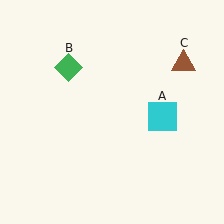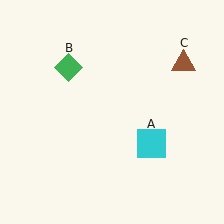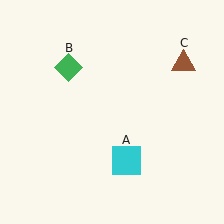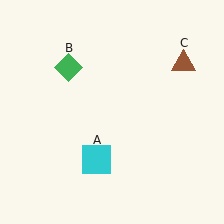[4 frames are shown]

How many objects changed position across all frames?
1 object changed position: cyan square (object A).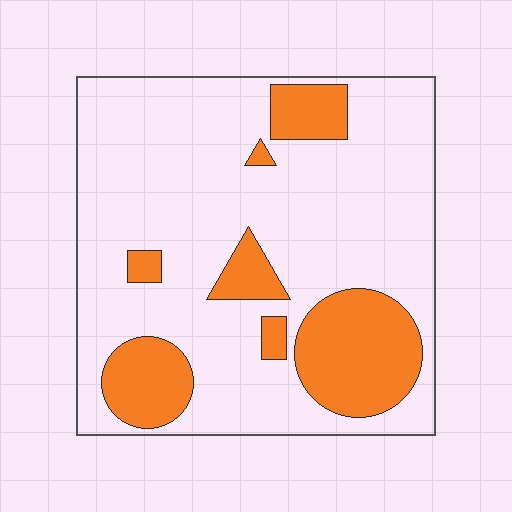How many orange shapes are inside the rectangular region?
7.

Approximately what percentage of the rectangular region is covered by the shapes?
Approximately 25%.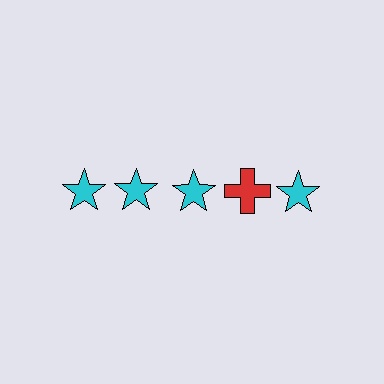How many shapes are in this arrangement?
There are 5 shapes arranged in a grid pattern.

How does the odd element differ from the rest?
It differs in both color (red instead of cyan) and shape (cross instead of star).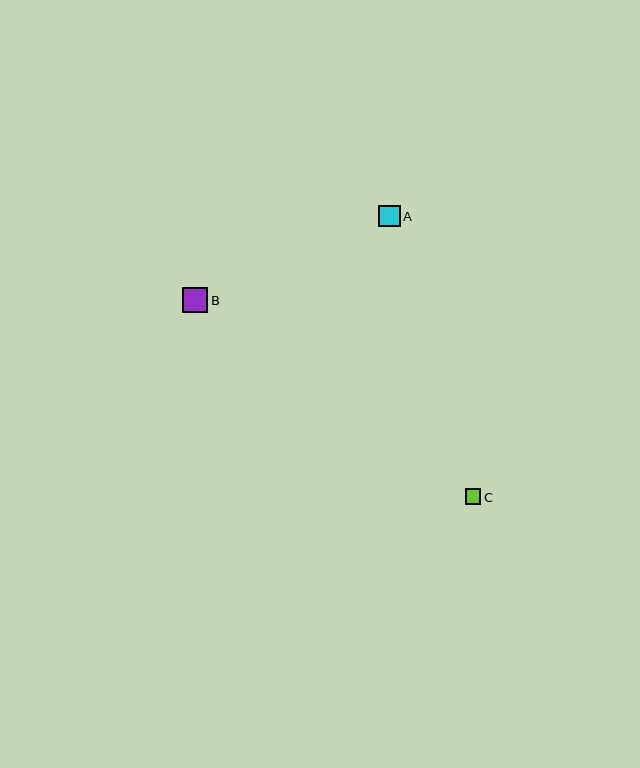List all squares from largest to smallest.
From largest to smallest: B, A, C.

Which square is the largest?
Square B is the largest with a size of approximately 25 pixels.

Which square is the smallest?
Square C is the smallest with a size of approximately 16 pixels.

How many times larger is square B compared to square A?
Square B is approximately 1.2 times the size of square A.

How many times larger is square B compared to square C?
Square B is approximately 1.6 times the size of square C.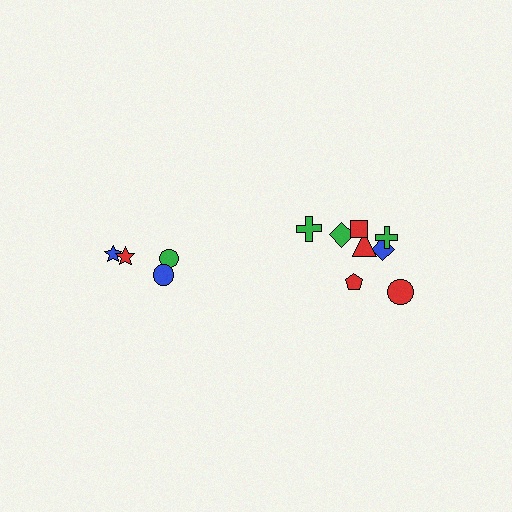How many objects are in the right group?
There are 8 objects.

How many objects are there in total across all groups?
There are 12 objects.